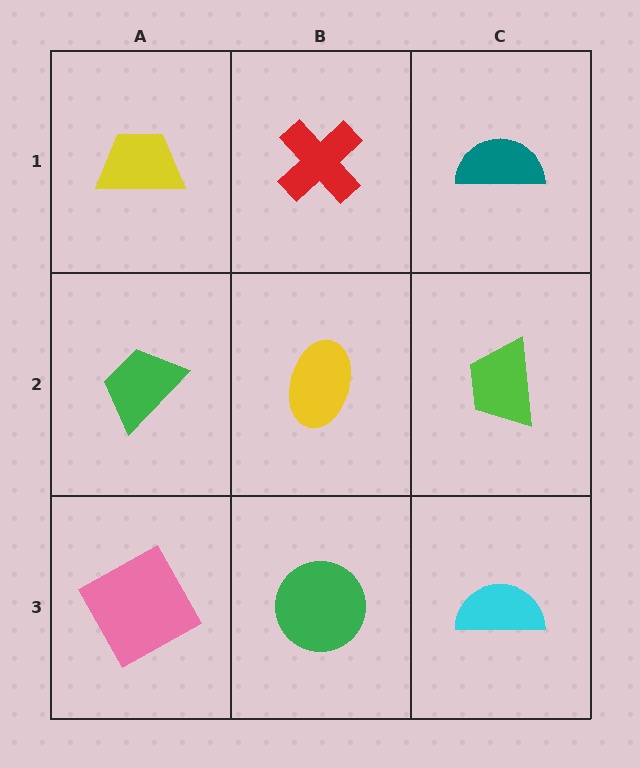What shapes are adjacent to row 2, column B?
A red cross (row 1, column B), a green circle (row 3, column B), a green trapezoid (row 2, column A), a lime trapezoid (row 2, column C).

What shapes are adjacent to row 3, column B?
A yellow ellipse (row 2, column B), a pink square (row 3, column A), a cyan semicircle (row 3, column C).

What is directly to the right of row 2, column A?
A yellow ellipse.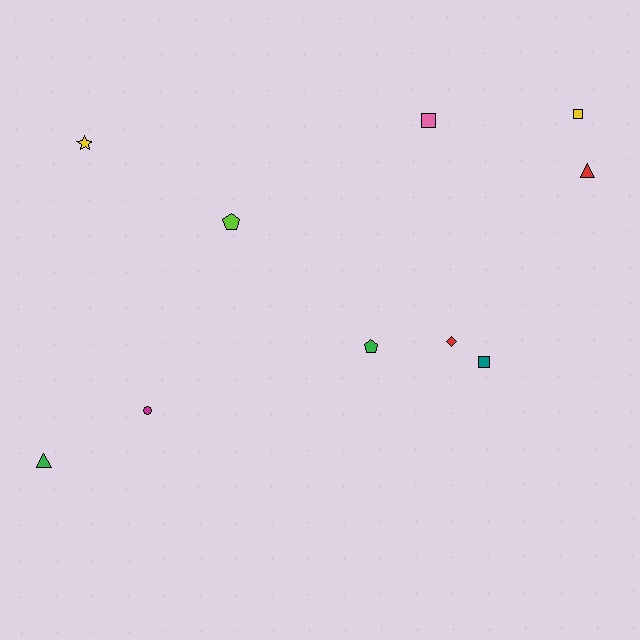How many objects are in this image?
There are 10 objects.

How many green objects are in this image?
There are 2 green objects.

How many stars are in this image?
There is 1 star.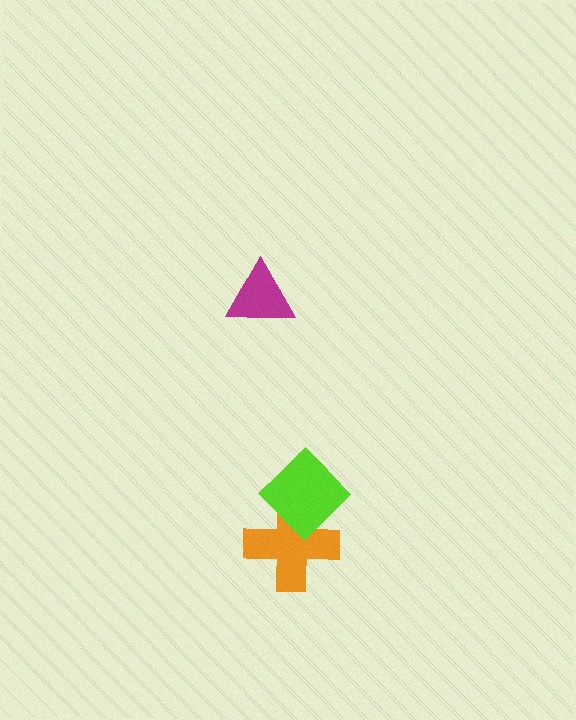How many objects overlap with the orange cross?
1 object overlaps with the orange cross.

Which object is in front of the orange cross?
The lime diamond is in front of the orange cross.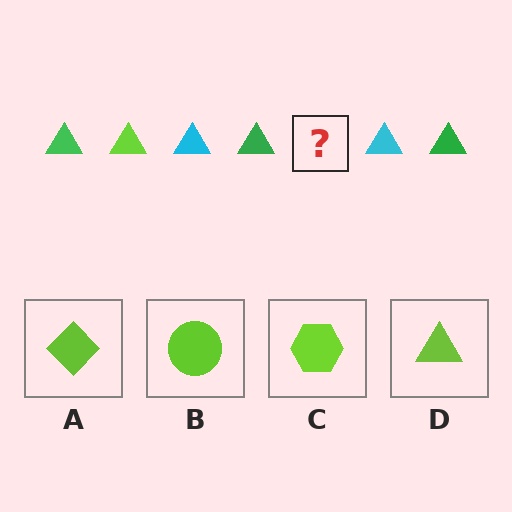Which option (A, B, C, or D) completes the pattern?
D.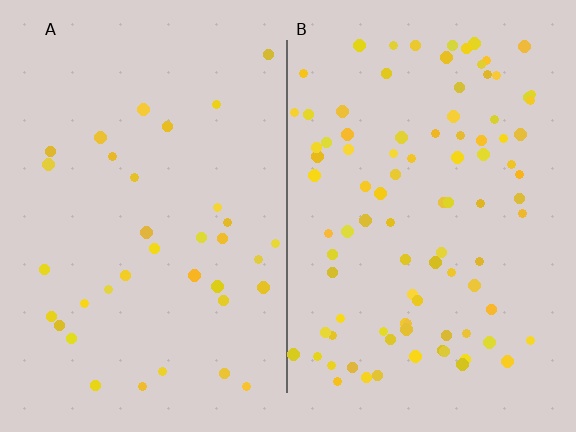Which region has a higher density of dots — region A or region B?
B (the right).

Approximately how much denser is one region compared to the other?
Approximately 2.7× — region B over region A.